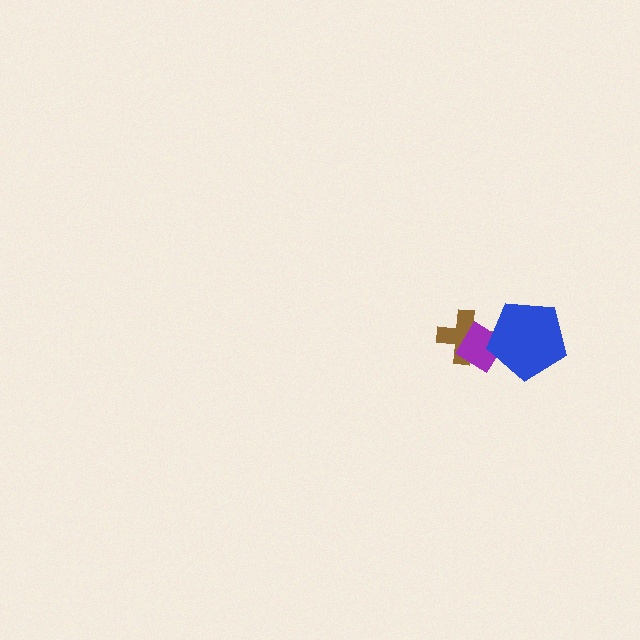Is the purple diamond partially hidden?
Yes, it is partially covered by another shape.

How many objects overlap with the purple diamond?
2 objects overlap with the purple diamond.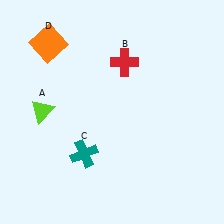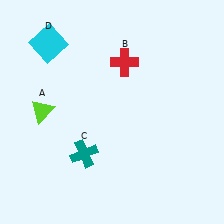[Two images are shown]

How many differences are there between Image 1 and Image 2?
There is 1 difference between the two images.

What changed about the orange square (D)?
In Image 1, D is orange. In Image 2, it changed to cyan.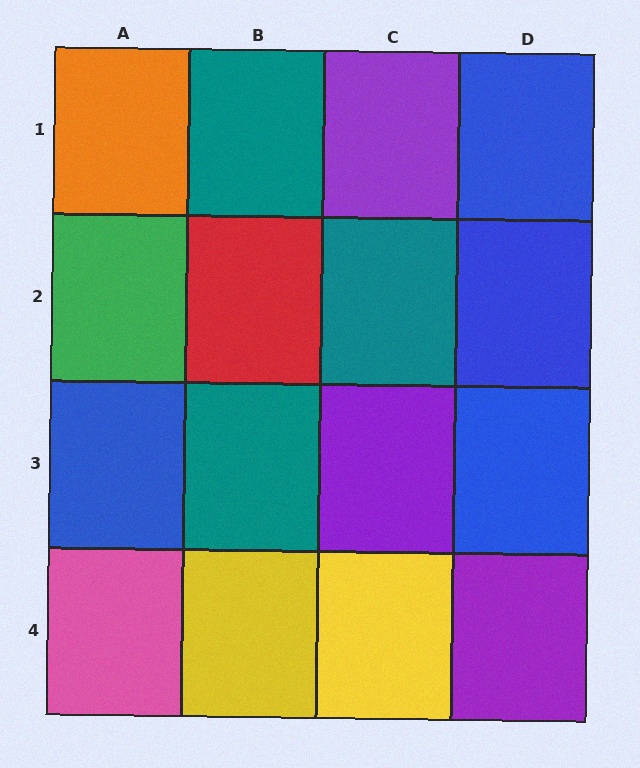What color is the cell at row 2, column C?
Teal.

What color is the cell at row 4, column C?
Yellow.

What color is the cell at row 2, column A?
Green.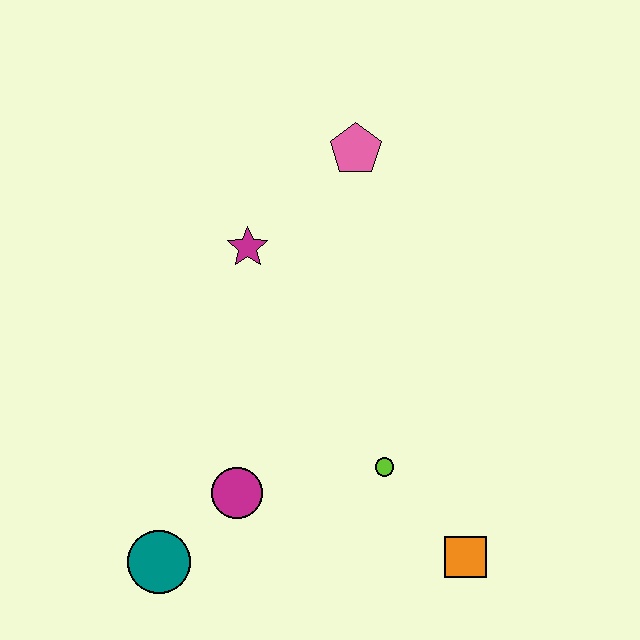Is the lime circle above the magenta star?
No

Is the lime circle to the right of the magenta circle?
Yes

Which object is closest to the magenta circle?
The teal circle is closest to the magenta circle.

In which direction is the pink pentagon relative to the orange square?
The pink pentagon is above the orange square.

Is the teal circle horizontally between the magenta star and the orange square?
No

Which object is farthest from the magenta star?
The orange square is farthest from the magenta star.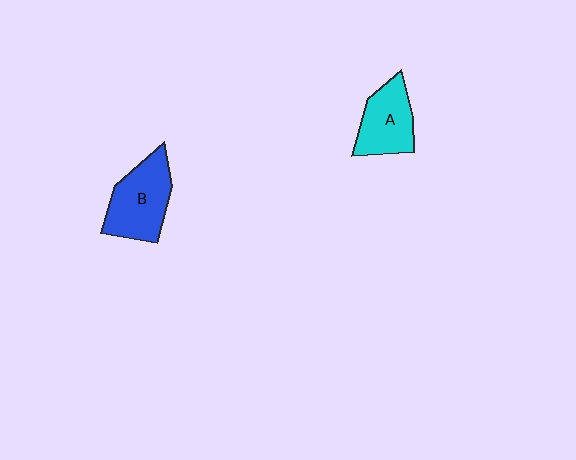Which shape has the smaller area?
Shape A (cyan).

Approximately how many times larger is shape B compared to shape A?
Approximately 1.3 times.